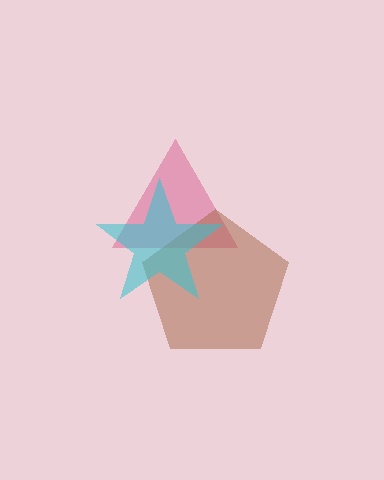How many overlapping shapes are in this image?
There are 3 overlapping shapes in the image.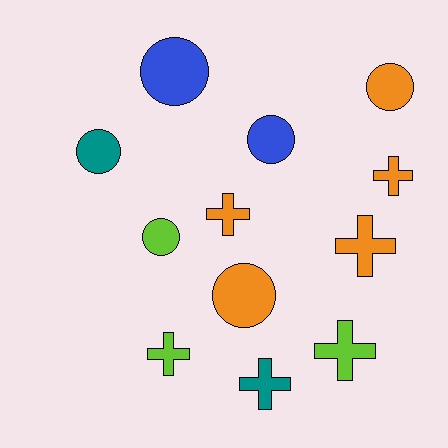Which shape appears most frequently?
Cross, with 6 objects.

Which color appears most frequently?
Orange, with 5 objects.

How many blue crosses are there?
There are no blue crosses.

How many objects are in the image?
There are 12 objects.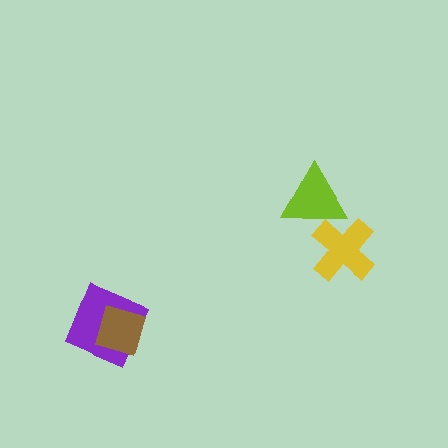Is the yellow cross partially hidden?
Yes, it is partially covered by another shape.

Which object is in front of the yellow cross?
The lime triangle is in front of the yellow cross.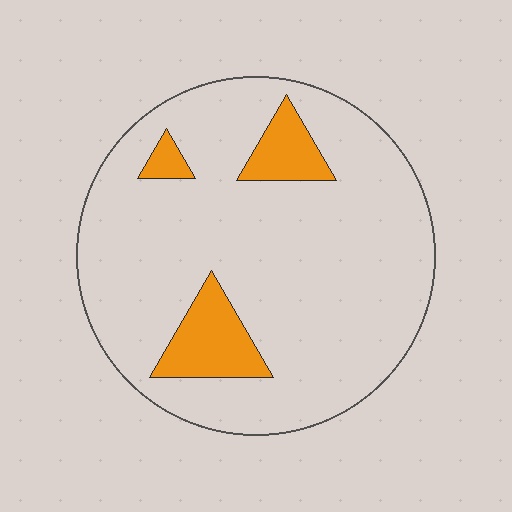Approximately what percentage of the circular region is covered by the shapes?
Approximately 15%.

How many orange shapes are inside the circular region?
3.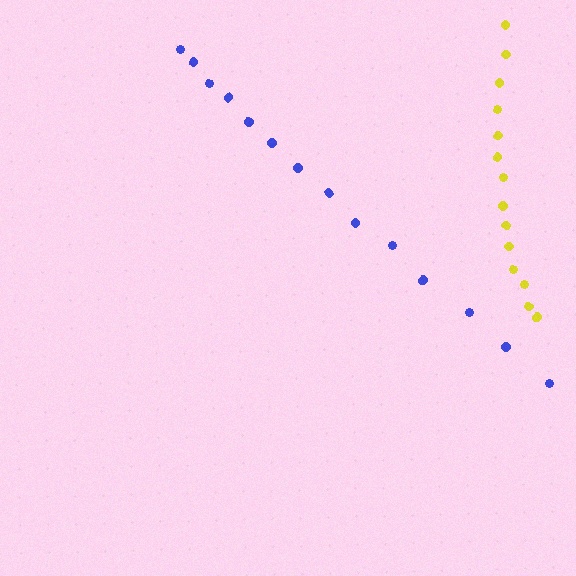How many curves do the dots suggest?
There are 2 distinct paths.